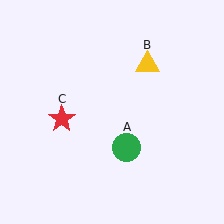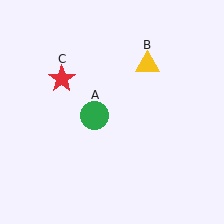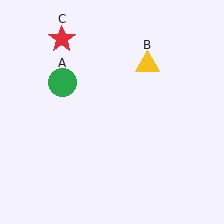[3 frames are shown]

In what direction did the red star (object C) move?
The red star (object C) moved up.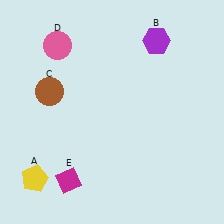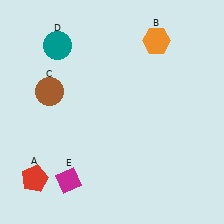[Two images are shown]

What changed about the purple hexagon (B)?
In Image 1, B is purple. In Image 2, it changed to orange.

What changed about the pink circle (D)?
In Image 1, D is pink. In Image 2, it changed to teal.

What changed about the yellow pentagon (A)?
In Image 1, A is yellow. In Image 2, it changed to red.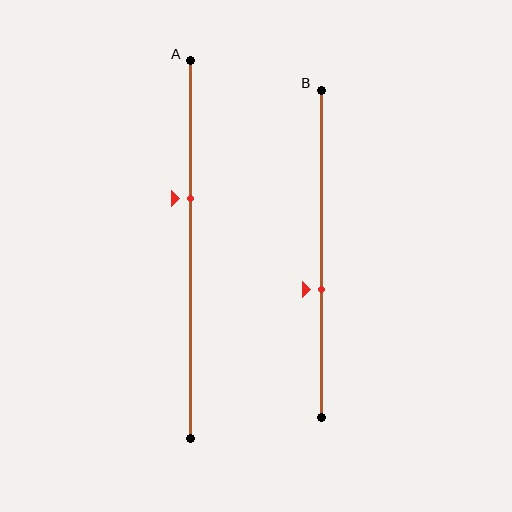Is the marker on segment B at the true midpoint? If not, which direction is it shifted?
No, the marker on segment B is shifted downward by about 11% of the segment length.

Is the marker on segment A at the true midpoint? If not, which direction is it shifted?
No, the marker on segment A is shifted upward by about 14% of the segment length.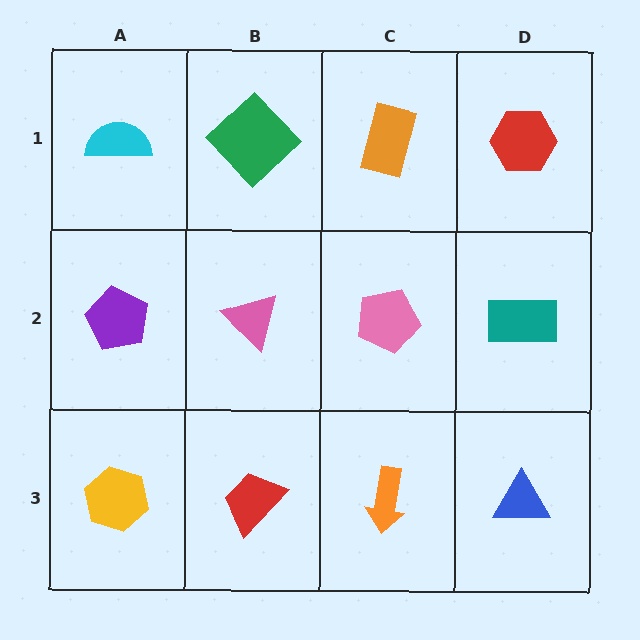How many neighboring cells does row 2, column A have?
3.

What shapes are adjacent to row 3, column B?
A pink triangle (row 2, column B), a yellow hexagon (row 3, column A), an orange arrow (row 3, column C).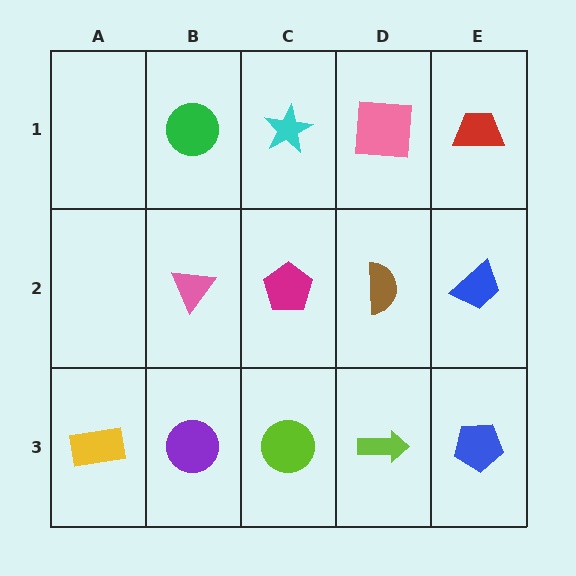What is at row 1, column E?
A red trapezoid.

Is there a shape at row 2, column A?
No, that cell is empty.